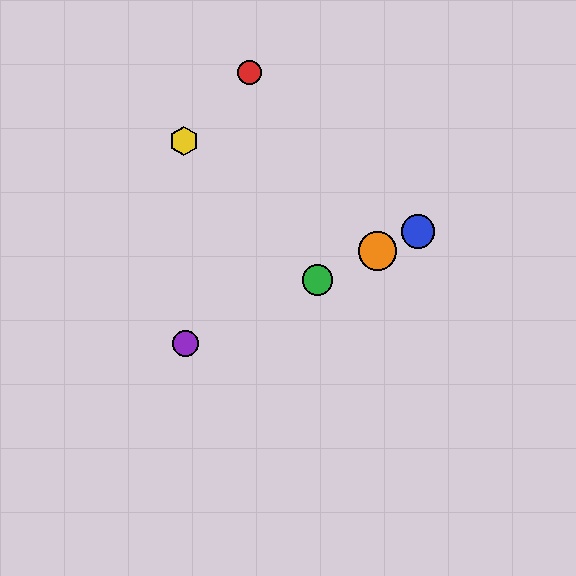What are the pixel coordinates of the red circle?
The red circle is at (249, 73).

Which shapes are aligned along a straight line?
The blue circle, the green circle, the purple circle, the orange circle are aligned along a straight line.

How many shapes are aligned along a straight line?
4 shapes (the blue circle, the green circle, the purple circle, the orange circle) are aligned along a straight line.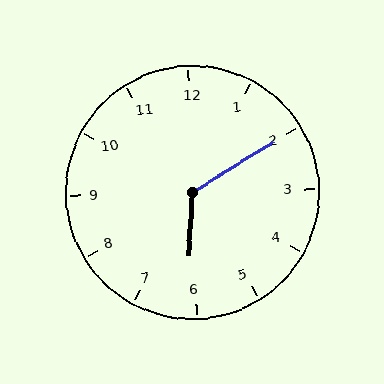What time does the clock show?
6:10.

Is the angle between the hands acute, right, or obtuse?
It is obtuse.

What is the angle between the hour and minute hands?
Approximately 125 degrees.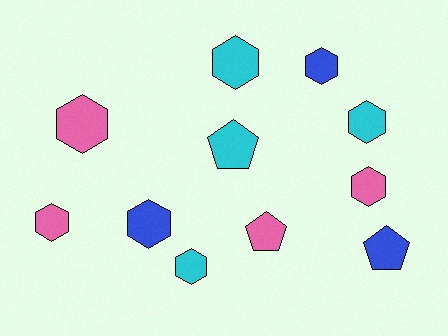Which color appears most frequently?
Cyan, with 4 objects.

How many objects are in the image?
There are 11 objects.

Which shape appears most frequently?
Hexagon, with 8 objects.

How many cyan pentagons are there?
There is 1 cyan pentagon.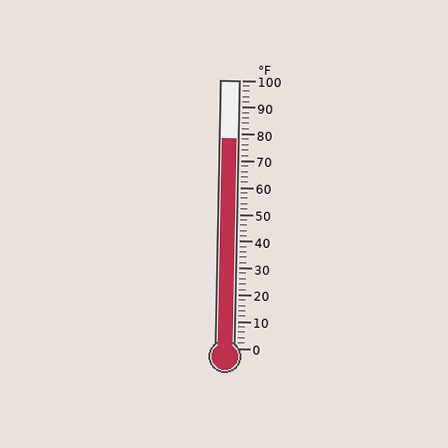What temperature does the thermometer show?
The thermometer shows approximately 78°F.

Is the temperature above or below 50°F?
The temperature is above 50°F.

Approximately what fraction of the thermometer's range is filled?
The thermometer is filled to approximately 80% of its range.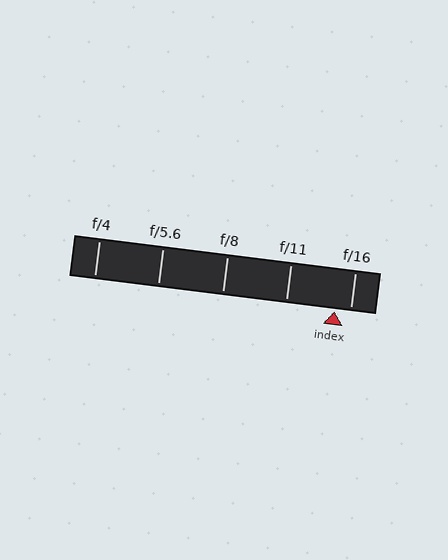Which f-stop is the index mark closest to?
The index mark is closest to f/16.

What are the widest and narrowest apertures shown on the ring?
The widest aperture shown is f/4 and the narrowest is f/16.